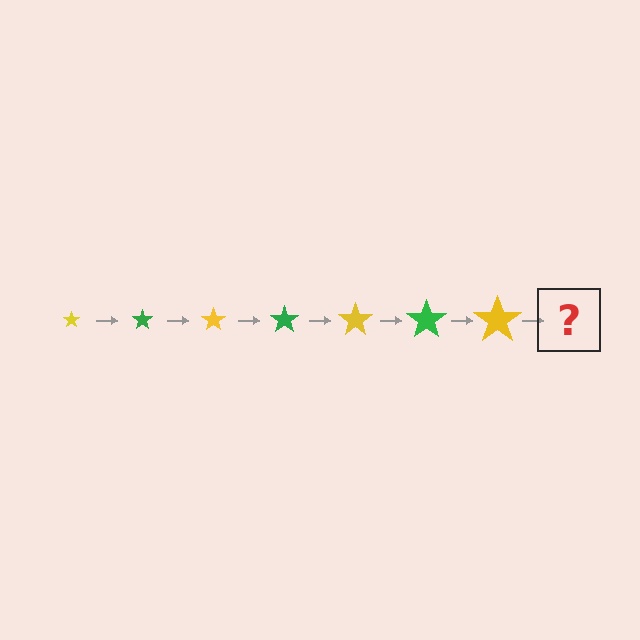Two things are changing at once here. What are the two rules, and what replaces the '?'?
The two rules are that the star grows larger each step and the color cycles through yellow and green. The '?' should be a green star, larger than the previous one.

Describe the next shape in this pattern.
It should be a green star, larger than the previous one.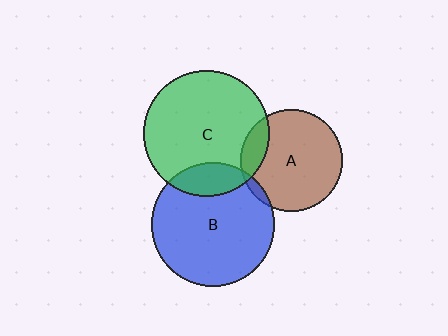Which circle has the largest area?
Circle C (green).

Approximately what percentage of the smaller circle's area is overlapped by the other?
Approximately 15%.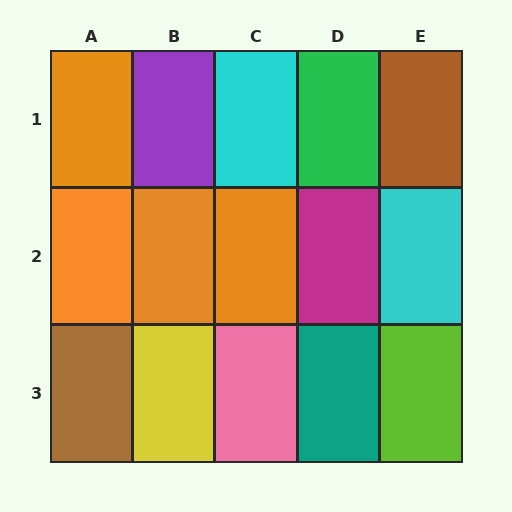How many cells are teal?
1 cell is teal.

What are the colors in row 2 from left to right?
Orange, orange, orange, magenta, cyan.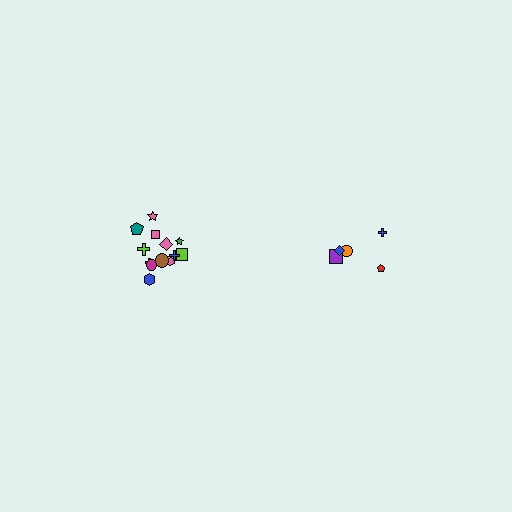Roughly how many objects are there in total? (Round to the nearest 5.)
Roughly 20 objects in total.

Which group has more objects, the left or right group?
The left group.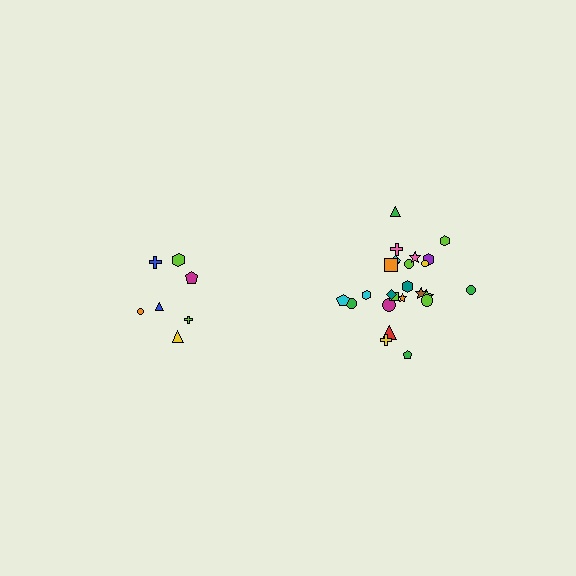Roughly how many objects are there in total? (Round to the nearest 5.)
Roughly 30 objects in total.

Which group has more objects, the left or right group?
The right group.